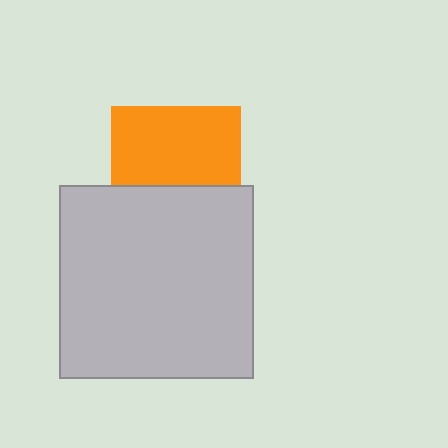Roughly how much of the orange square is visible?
About half of it is visible (roughly 61%).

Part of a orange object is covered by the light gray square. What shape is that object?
It is a square.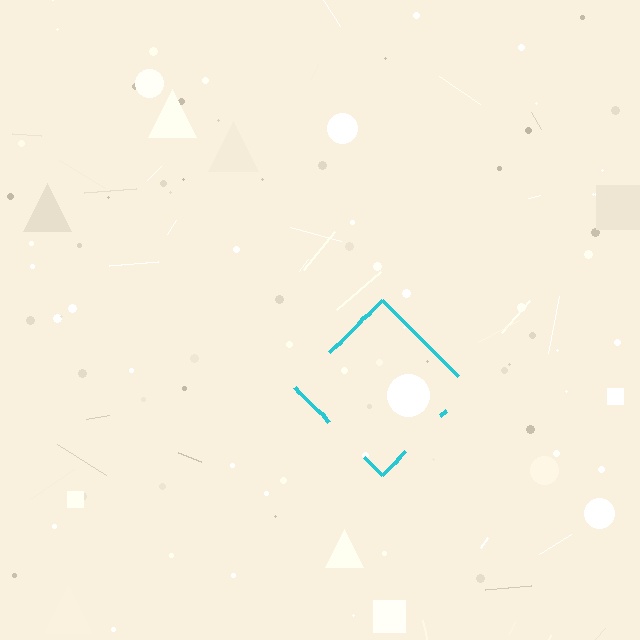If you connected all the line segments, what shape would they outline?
They would outline a diamond.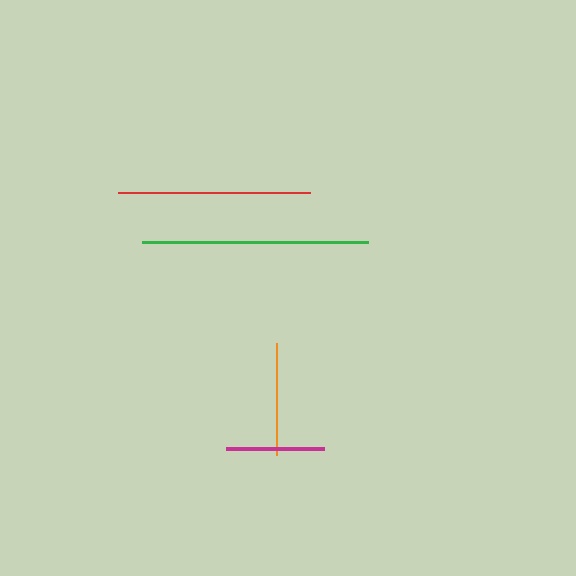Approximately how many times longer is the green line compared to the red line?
The green line is approximately 1.2 times the length of the red line.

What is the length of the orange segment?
The orange segment is approximately 112 pixels long.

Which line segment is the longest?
The green line is the longest at approximately 226 pixels.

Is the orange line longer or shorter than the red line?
The red line is longer than the orange line.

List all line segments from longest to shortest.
From longest to shortest: green, red, orange, magenta.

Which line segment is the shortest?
The magenta line is the shortest at approximately 99 pixels.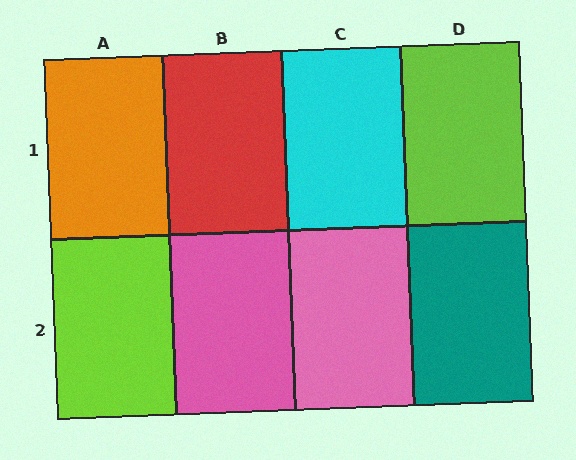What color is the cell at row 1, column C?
Cyan.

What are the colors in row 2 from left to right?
Lime, pink, pink, teal.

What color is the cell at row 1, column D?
Lime.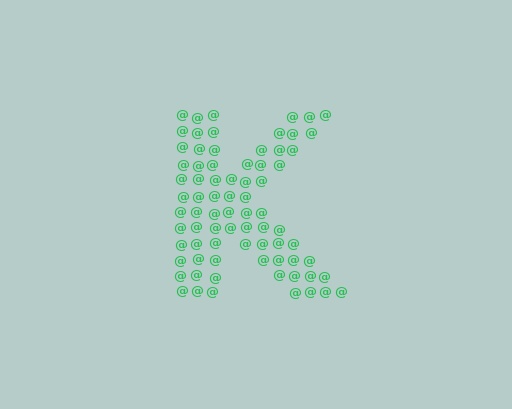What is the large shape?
The large shape is the letter K.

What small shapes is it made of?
It is made of small at signs.